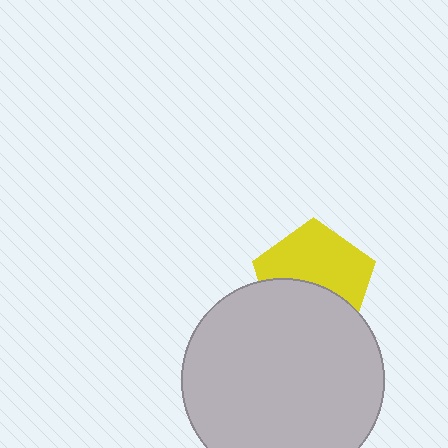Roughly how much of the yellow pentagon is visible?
About half of it is visible (roughly 57%).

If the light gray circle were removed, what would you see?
You would see the complete yellow pentagon.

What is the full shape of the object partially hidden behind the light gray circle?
The partially hidden object is a yellow pentagon.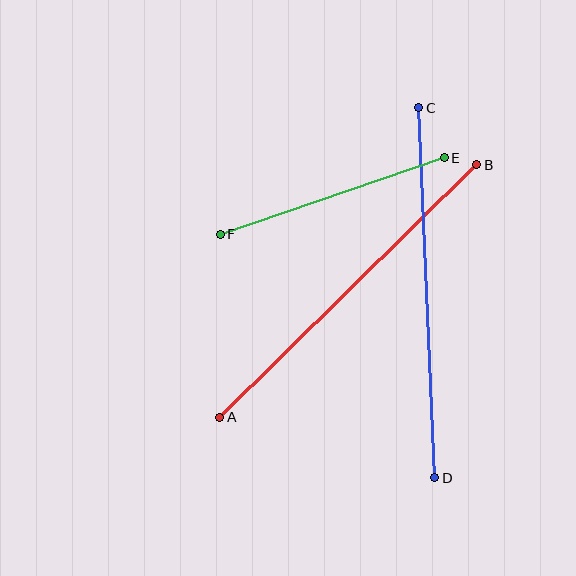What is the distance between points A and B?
The distance is approximately 360 pixels.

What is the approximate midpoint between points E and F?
The midpoint is at approximately (332, 196) pixels.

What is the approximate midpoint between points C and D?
The midpoint is at approximately (427, 293) pixels.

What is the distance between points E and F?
The distance is approximately 237 pixels.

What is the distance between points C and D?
The distance is approximately 370 pixels.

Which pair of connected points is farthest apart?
Points C and D are farthest apart.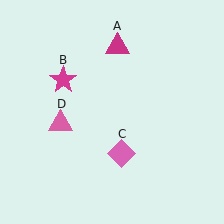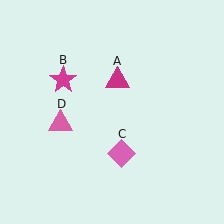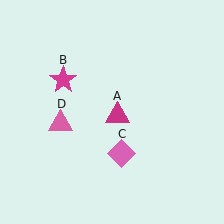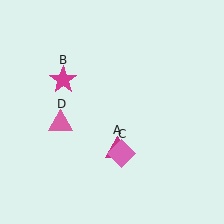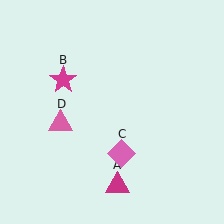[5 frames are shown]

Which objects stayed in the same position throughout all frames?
Magenta star (object B) and pink diamond (object C) and pink triangle (object D) remained stationary.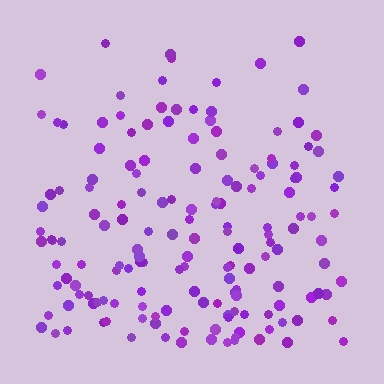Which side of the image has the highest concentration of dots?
The bottom.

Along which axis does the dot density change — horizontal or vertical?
Vertical.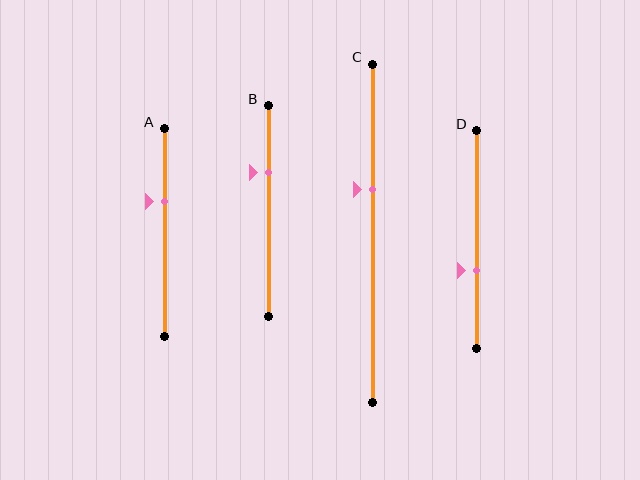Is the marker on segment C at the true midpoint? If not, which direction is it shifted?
No, the marker on segment C is shifted upward by about 13% of the segment length.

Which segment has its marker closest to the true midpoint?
Segment C has its marker closest to the true midpoint.